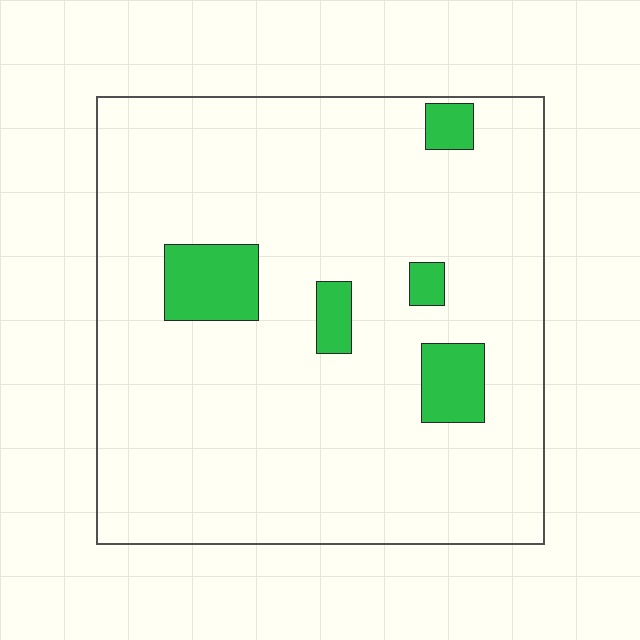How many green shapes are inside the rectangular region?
5.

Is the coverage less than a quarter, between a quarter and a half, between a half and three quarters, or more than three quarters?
Less than a quarter.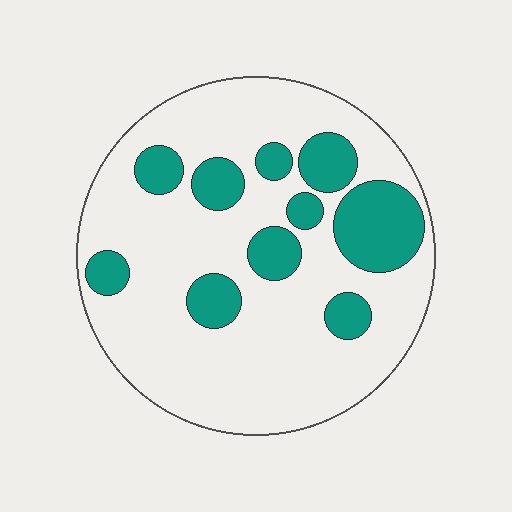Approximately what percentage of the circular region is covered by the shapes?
Approximately 25%.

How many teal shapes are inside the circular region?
10.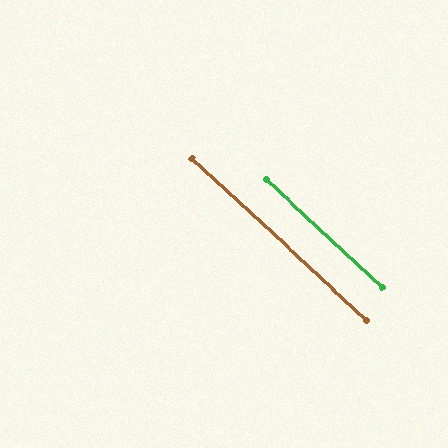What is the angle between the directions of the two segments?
Approximately 0 degrees.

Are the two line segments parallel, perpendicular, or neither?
Parallel — their directions differ by only 0.0°.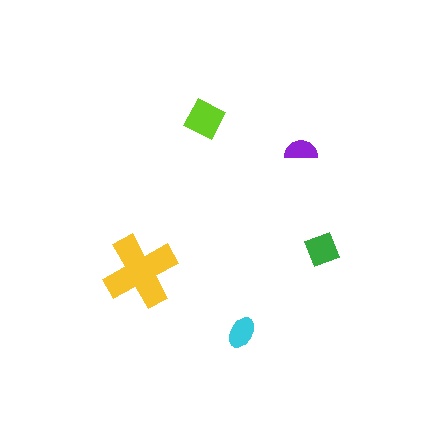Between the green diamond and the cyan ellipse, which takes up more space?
The green diamond.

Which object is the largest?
The yellow cross.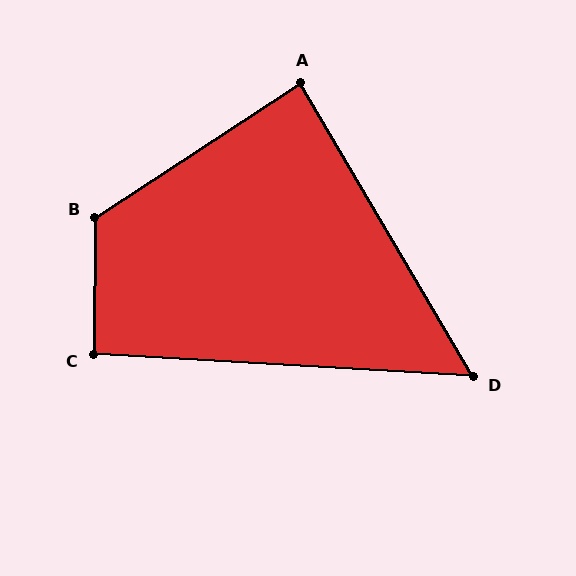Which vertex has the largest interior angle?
B, at approximately 124 degrees.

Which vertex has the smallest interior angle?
D, at approximately 56 degrees.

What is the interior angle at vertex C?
Approximately 93 degrees (approximately right).